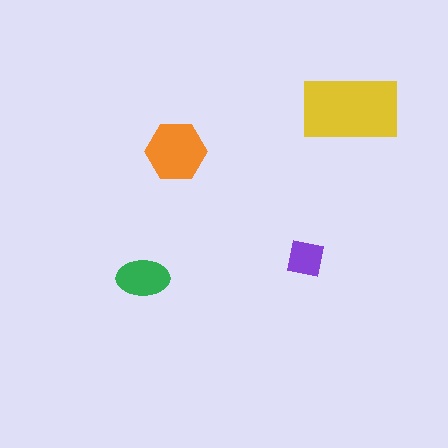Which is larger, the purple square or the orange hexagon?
The orange hexagon.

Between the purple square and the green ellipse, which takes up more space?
The green ellipse.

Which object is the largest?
The yellow rectangle.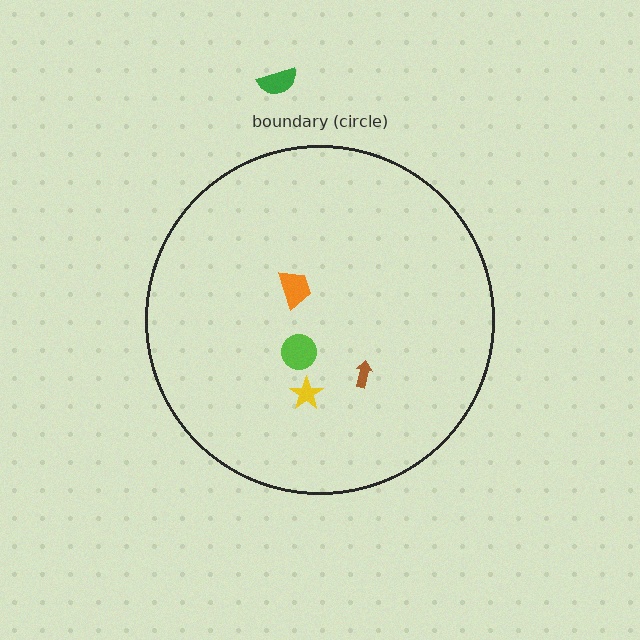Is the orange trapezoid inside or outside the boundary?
Inside.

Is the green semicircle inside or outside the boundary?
Outside.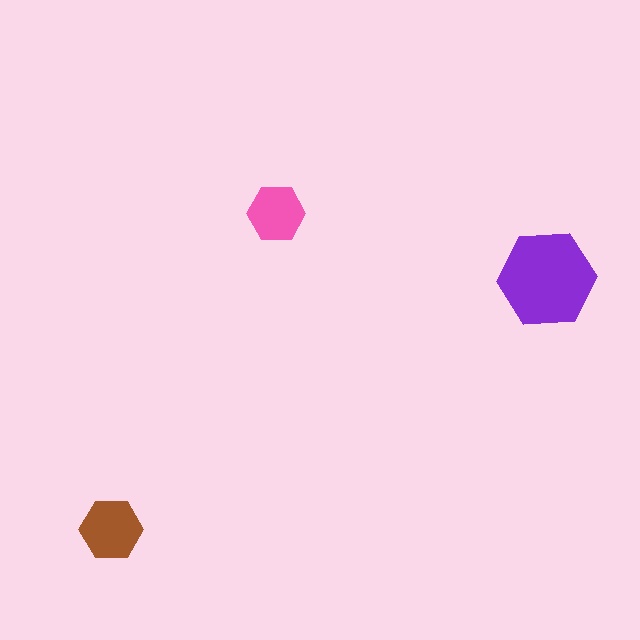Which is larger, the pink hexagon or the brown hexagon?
The brown one.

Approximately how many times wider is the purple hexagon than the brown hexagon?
About 1.5 times wider.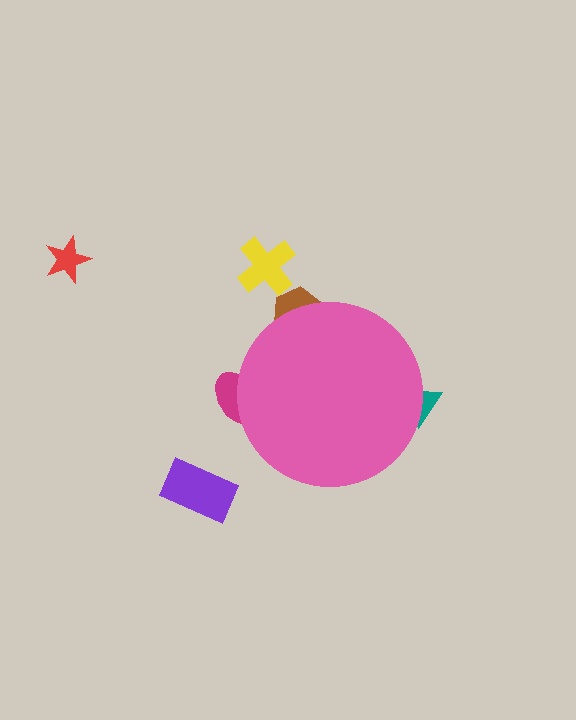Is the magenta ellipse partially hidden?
Yes, the magenta ellipse is partially hidden behind the pink circle.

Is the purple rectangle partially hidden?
No, the purple rectangle is fully visible.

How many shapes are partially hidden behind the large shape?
3 shapes are partially hidden.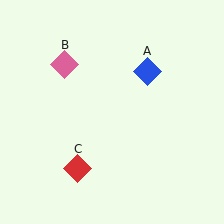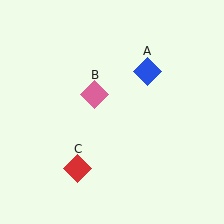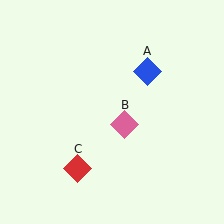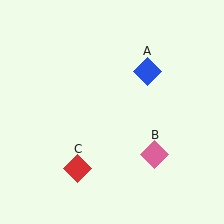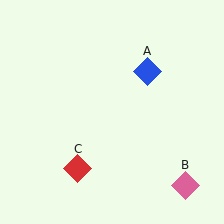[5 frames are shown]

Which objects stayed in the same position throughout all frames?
Blue diamond (object A) and red diamond (object C) remained stationary.